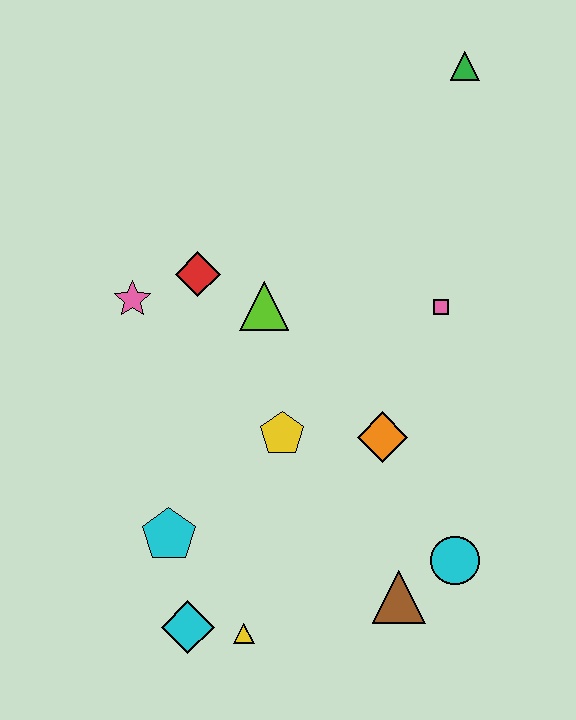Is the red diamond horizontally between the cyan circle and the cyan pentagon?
Yes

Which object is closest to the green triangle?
The pink square is closest to the green triangle.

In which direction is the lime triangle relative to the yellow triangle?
The lime triangle is above the yellow triangle.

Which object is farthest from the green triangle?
The cyan diamond is farthest from the green triangle.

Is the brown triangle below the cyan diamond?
No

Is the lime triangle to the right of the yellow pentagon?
No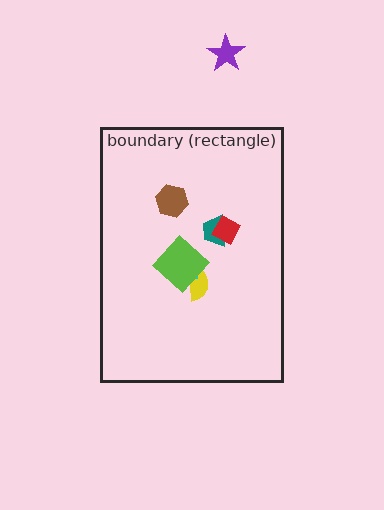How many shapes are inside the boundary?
6 inside, 1 outside.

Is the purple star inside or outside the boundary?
Outside.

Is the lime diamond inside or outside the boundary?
Inside.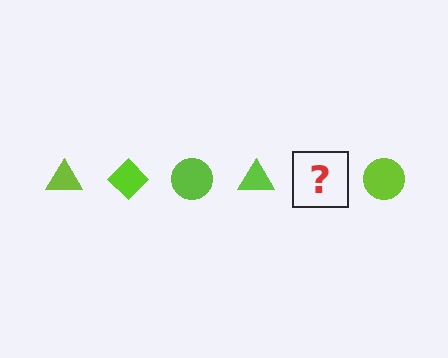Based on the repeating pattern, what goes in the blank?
The blank should be a lime diamond.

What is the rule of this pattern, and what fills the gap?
The rule is that the pattern cycles through triangle, diamond, circle shapes in lime. The gap should be filled with a lime diamond.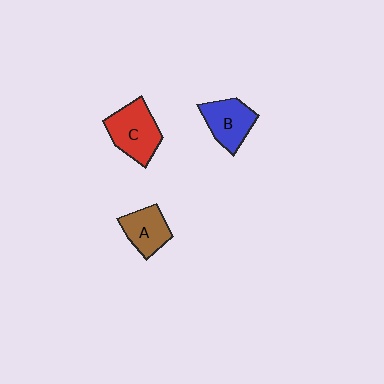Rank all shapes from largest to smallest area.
From largest to smallest: C (red), B (blue), A (brown).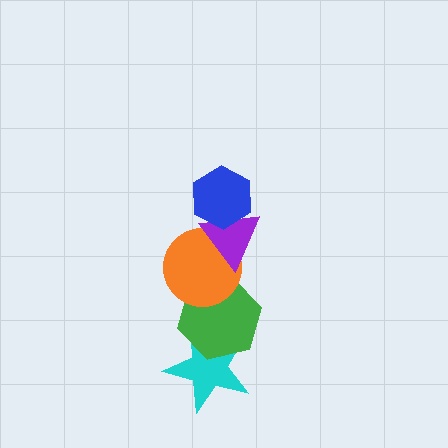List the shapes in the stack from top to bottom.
From top to bottom: the blue hexagon, the purple triangle, the orange circle, the green hexagon, the cyan star.